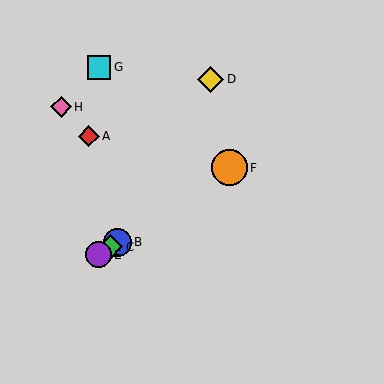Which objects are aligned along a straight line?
Objects B, C, E, F are aligned along a straight line.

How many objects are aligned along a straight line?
4 objects (B, C, E, F) are aligned along a straight line.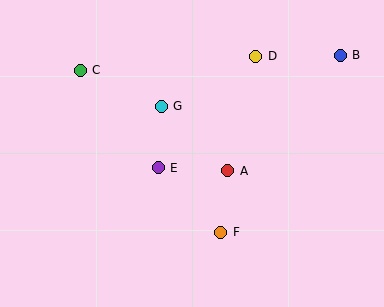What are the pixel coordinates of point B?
Point B is at (340, 55).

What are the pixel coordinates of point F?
Point F is at (221, 232).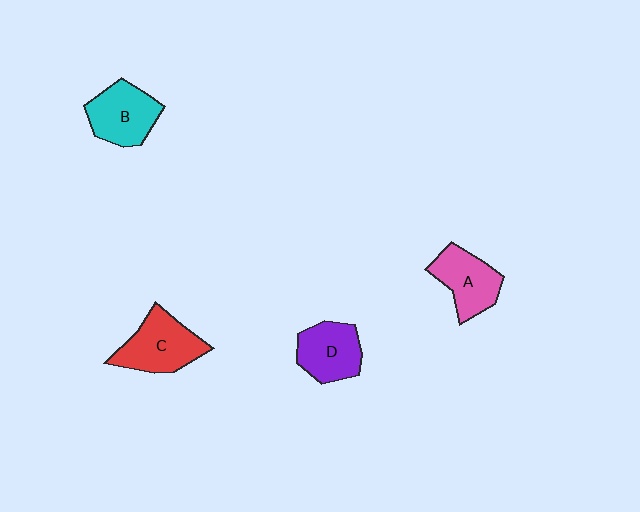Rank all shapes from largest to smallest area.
From largest to smallest: C (red), B (cyan), A (pink), D (purple).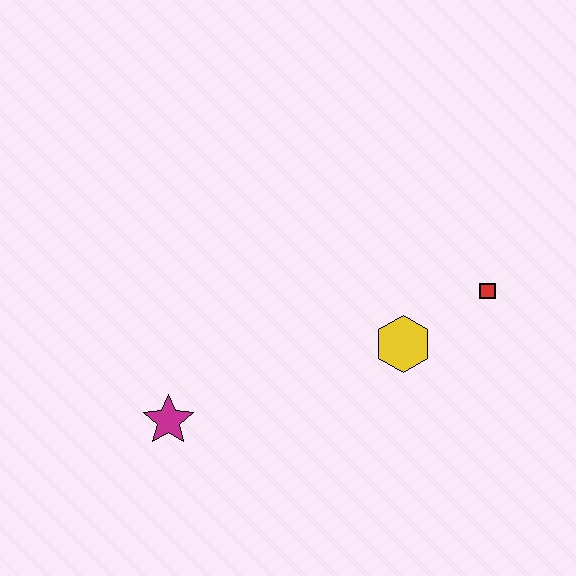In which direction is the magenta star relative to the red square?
The magenta star is to the left of the red square.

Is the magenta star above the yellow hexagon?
No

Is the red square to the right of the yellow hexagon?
Yes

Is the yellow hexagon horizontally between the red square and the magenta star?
Yes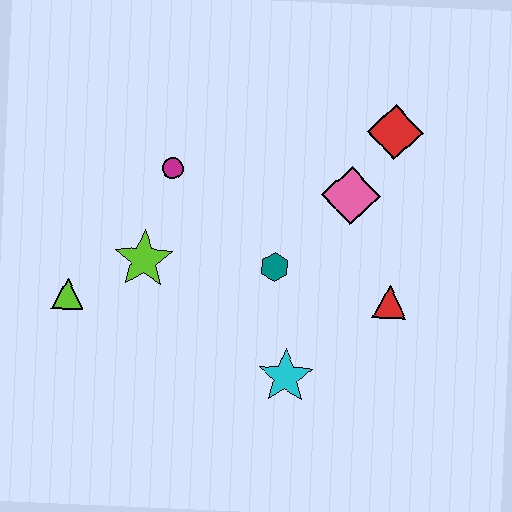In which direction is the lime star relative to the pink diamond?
The lime star is to the left of the pink diamond.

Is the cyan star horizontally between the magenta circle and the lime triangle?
No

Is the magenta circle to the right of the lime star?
Yes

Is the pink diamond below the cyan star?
No